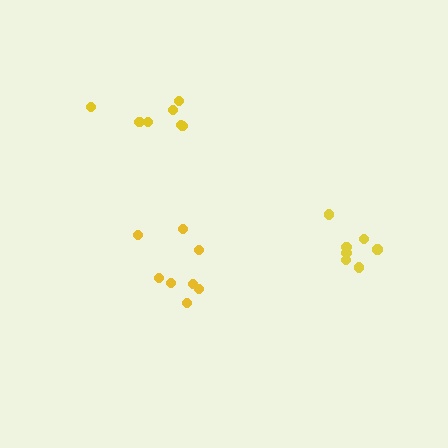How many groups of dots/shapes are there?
There are 3 groups.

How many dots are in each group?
Group 1: 7 dots, Group 2: 8 dots, Group 3: 8 dots (23 total).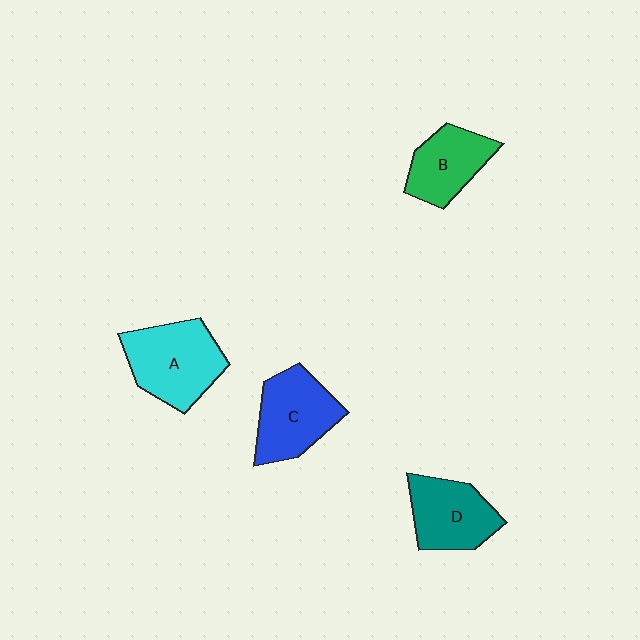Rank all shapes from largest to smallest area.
From largest to smallest: A (cyan), C (blue), D (teal), B (green).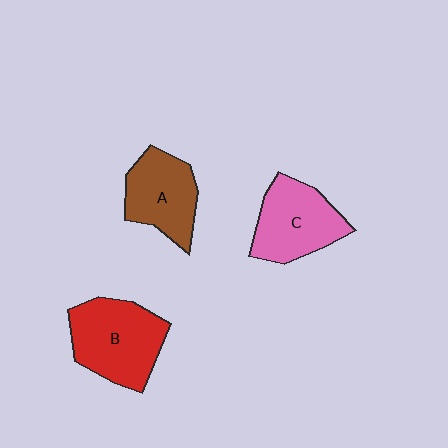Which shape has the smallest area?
Shape A (brown).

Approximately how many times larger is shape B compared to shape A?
Approximately 1.3 times.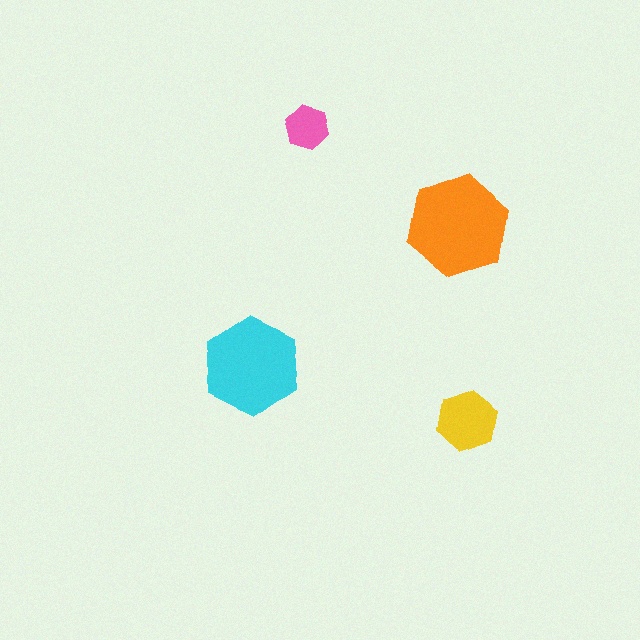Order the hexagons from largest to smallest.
the orange one, the cyan one, the yellow one, the pink one.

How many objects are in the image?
There are 4 objects in the image.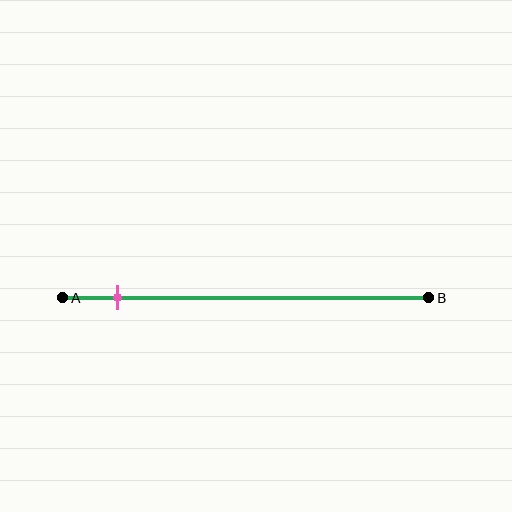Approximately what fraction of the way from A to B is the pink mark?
The pink mark is approximately 15% of the way from A to B.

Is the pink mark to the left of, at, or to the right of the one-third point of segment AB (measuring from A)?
The pink mark is to the left of the one-third point of segment AB.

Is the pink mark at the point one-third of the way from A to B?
No, the mark is at about 15% from A, not at the 33% one-third point.